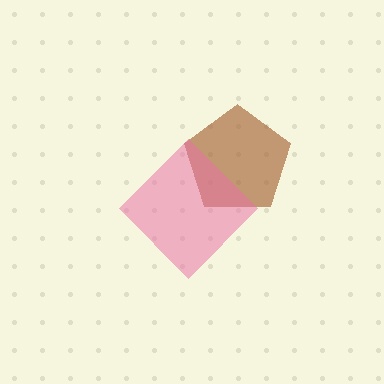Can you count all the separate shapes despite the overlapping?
Yes, there are 2 separate shapes.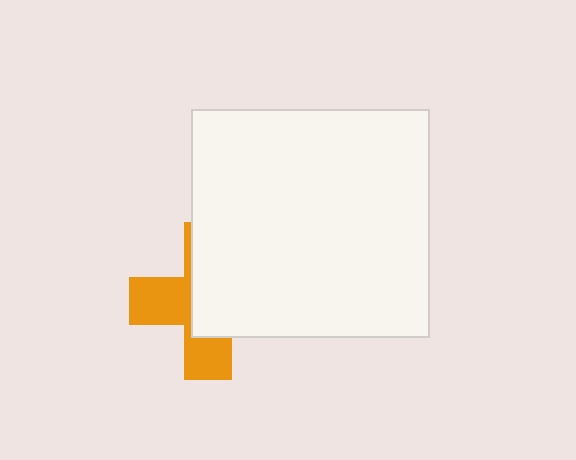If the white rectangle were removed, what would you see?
You would see the complete orange cross.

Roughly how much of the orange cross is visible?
A small part of it is visible (roughly 43%).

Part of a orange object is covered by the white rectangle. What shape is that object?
It is a cross.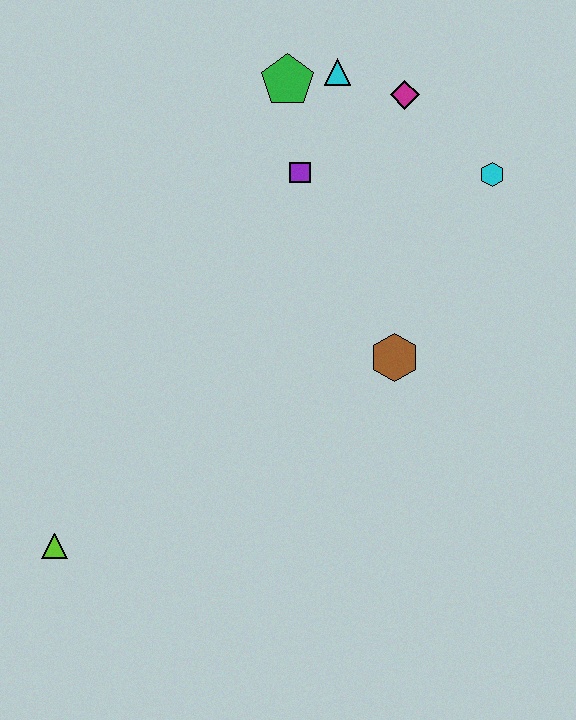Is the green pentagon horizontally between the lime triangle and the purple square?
Yes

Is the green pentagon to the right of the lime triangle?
Yes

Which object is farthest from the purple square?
The lime triangle is farthest from the purple square.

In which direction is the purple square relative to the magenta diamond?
The purple square is to the left of the magenta diamond.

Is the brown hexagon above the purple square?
No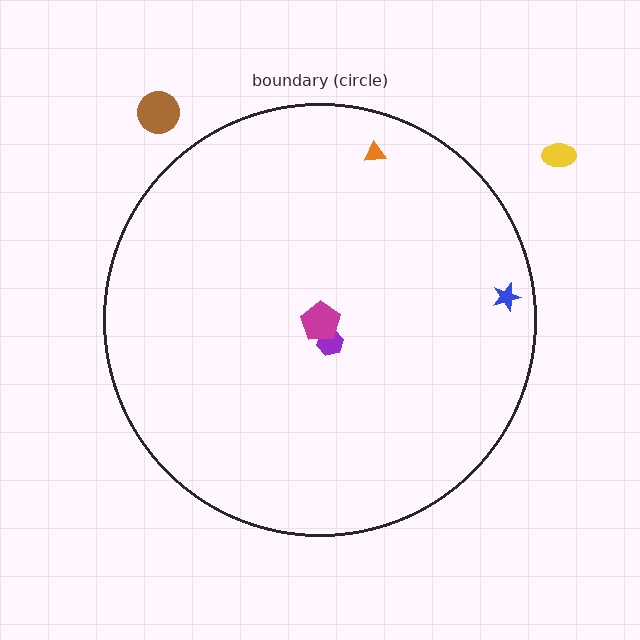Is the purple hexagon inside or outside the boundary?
Inside.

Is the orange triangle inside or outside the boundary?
Inside.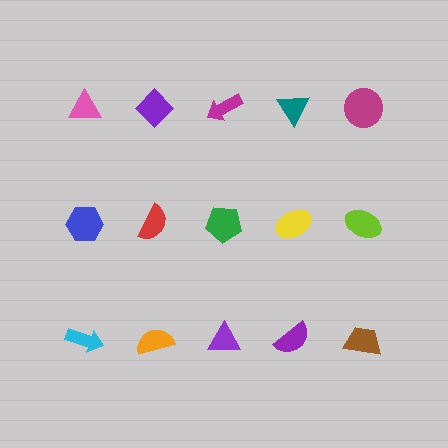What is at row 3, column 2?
An orange semicircle.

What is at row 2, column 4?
A yellow ellipse.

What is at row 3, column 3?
A purple triangle.